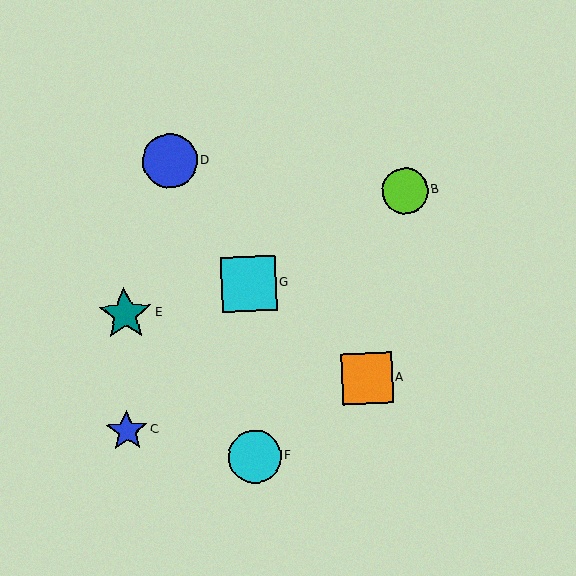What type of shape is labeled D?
Shape D is a blue circle.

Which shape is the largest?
The cyan square (labeled G) is the largest.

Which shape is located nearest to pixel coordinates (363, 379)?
The orange square (labeled A) at (367, 378) is nearest to that location.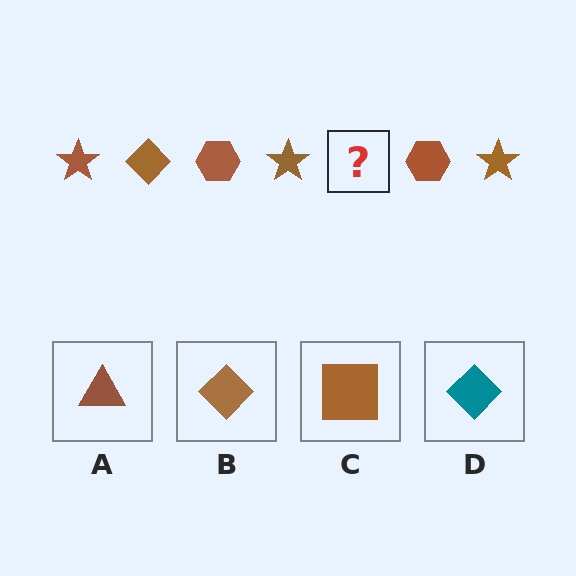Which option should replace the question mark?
Option B.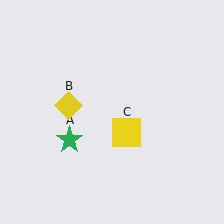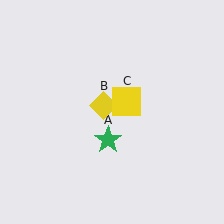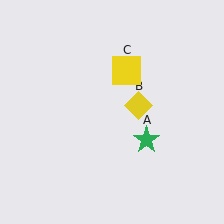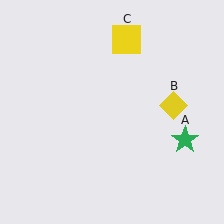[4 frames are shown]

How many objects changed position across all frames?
3 objects changed position: green star (object A), yellow diamond (object B), yellow square (object C).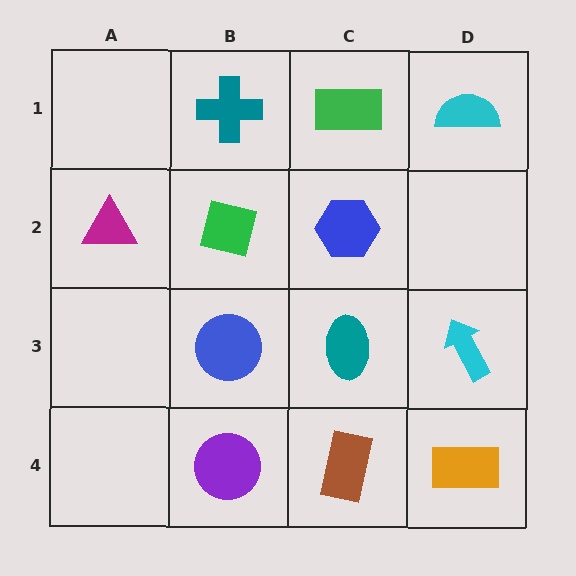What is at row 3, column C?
A teal ellipse.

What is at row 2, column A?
A magenta triangle.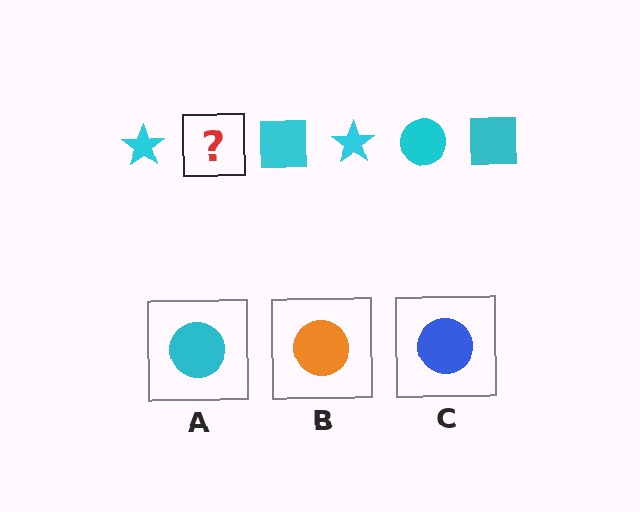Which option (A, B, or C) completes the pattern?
A.